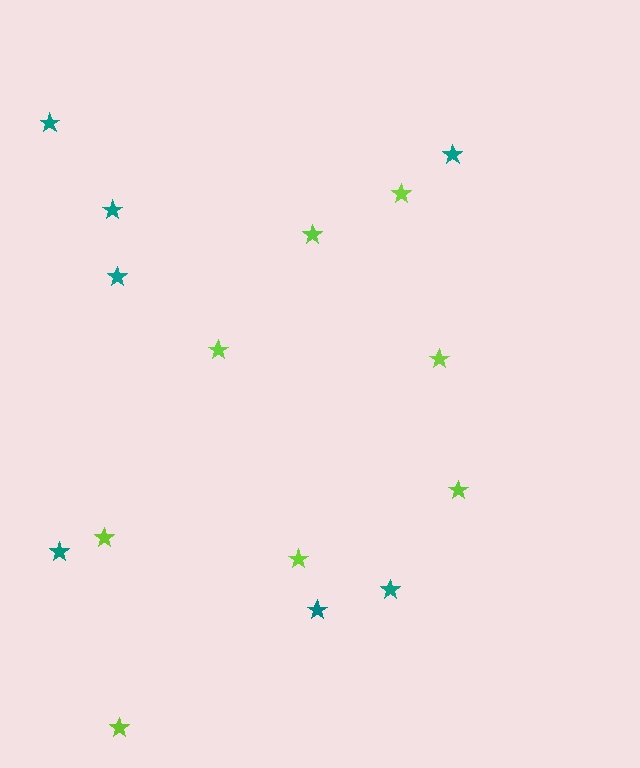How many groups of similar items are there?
There are 2 groups: one group of lime stars (8) and one group of teal stars (7).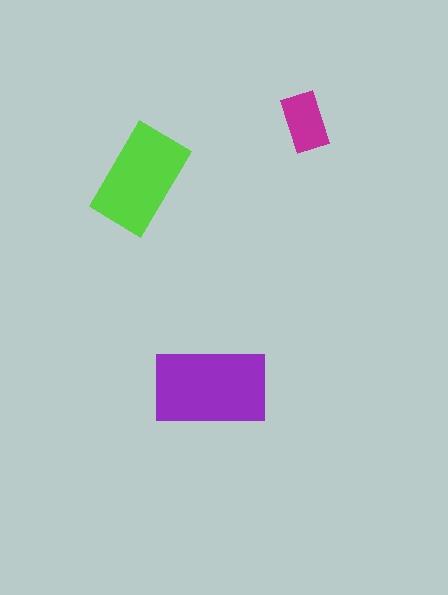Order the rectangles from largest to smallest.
the purple one, the lime one, the magenta one.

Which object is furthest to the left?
The lime rectangle is leftmost.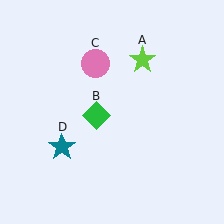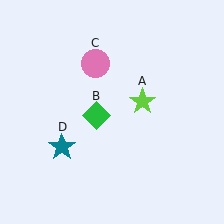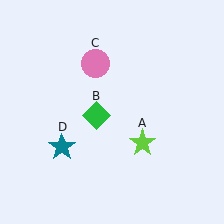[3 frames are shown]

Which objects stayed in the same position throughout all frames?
Green diamond (object B) and pink circle (object C) and teal star (object D) remained stationary.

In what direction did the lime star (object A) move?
The lime star (object A) moved down.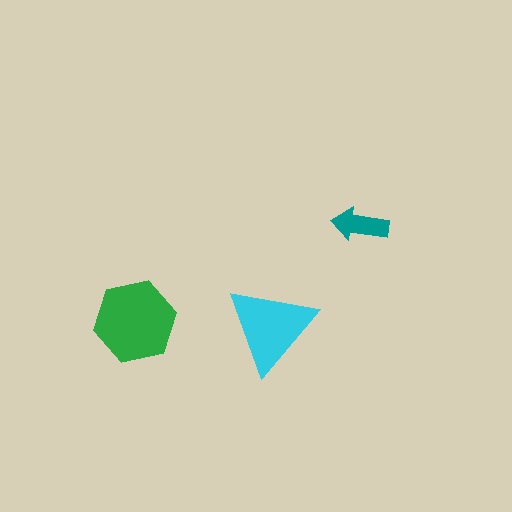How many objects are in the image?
There are 3 objects in the image.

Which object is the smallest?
The teal arrow.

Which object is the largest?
The green hexagon.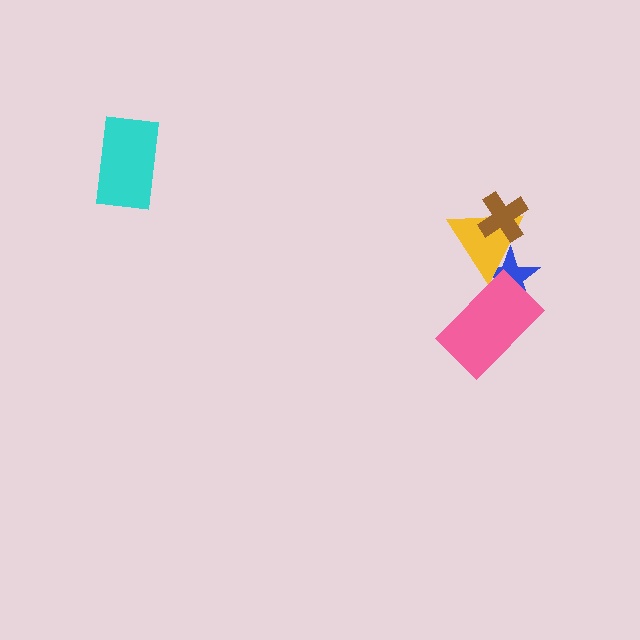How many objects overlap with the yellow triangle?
2 objects overlap with the yellow triangle.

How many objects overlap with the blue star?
2 objects overlap with the blue star.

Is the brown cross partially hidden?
No, no other shape covers it.